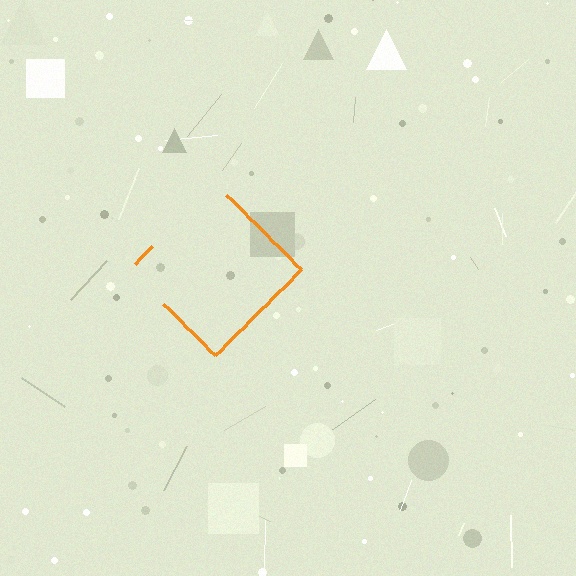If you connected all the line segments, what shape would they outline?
They would outline a diamond.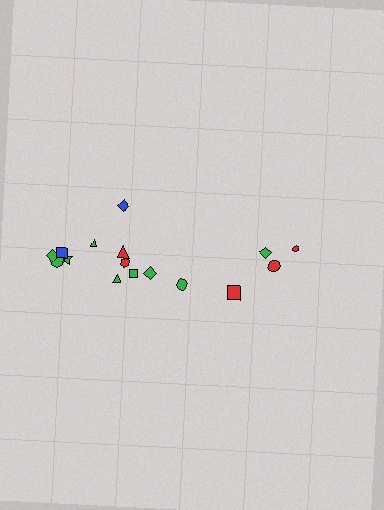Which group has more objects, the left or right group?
The left group.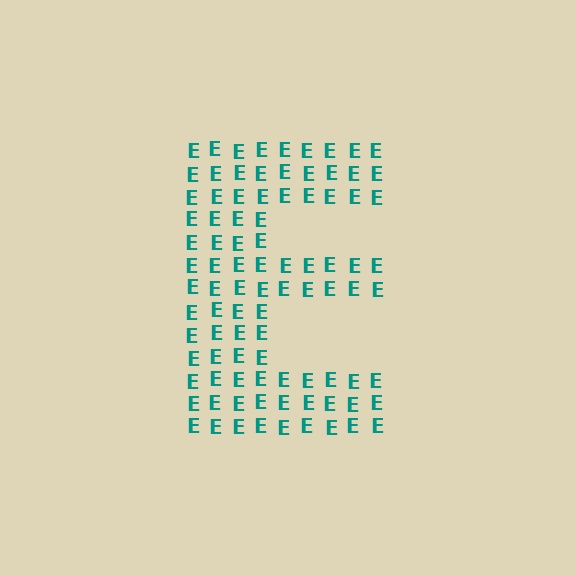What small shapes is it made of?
It is made of small letter E's.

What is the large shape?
The large shape is the letter E.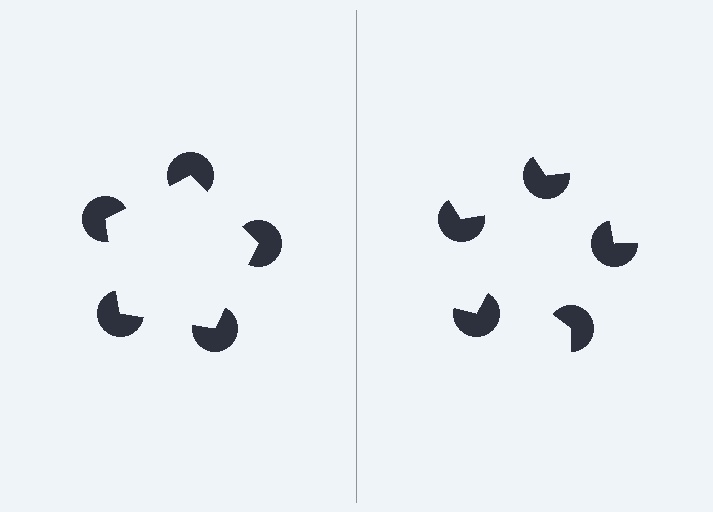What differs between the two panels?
The pac-man discs are positioned identically on both sides; only the wedge orientations differ. On the left they align to a pentagon; on the right they are misaligned.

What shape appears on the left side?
An illusory pentagon.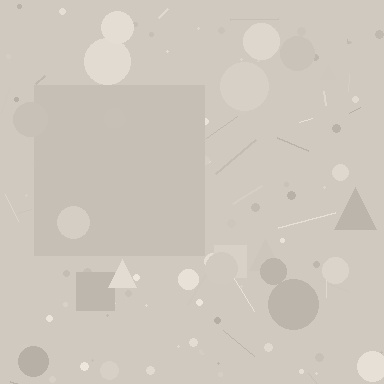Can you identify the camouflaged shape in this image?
The camouflaged shape is a square.